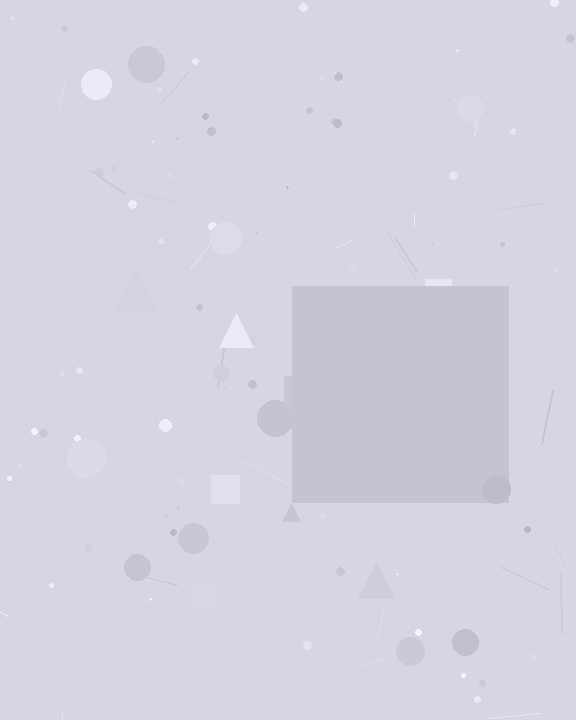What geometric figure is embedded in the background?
A square is embedded in the background.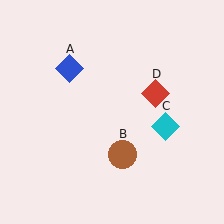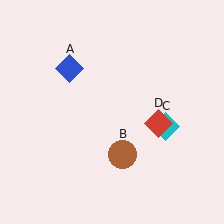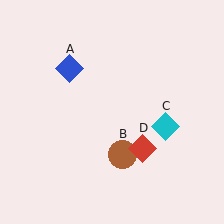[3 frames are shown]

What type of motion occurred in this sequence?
The red diamond (object D) rotated clockwise around the center of the scene.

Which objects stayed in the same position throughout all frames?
Blue diamond (object A) and brown circle (object B) and cyan diamond (object C) remained stationary.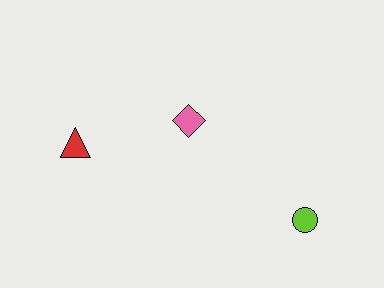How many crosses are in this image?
There are no crosses.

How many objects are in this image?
There are 3 objects.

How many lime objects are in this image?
There is 1 lime object.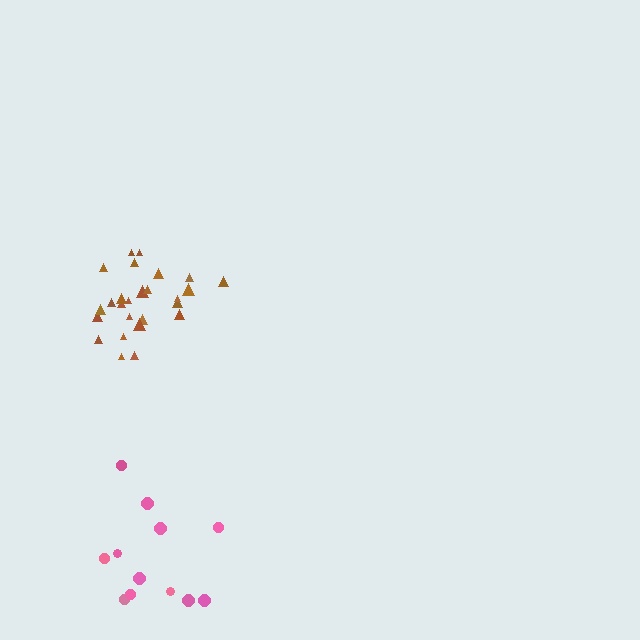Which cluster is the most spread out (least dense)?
Pink.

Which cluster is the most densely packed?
Brown.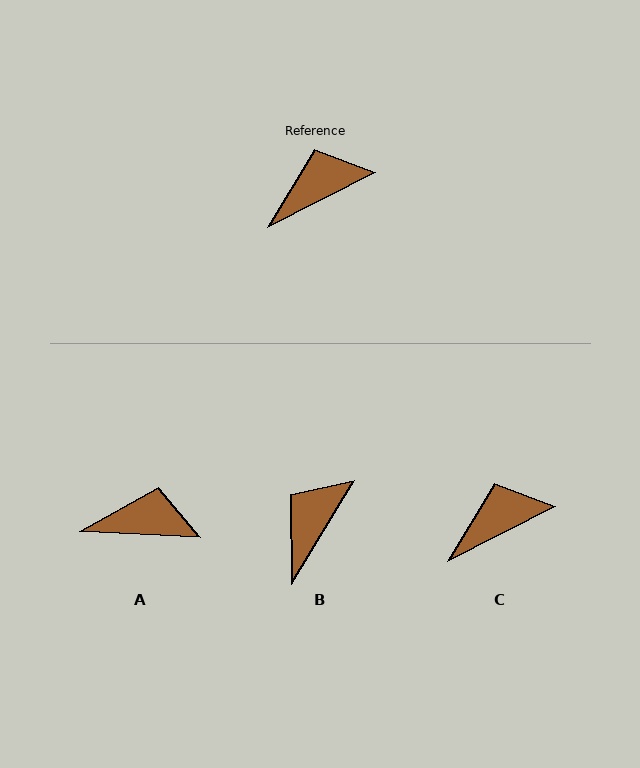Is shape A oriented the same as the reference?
No, it is off by about 30 degrees.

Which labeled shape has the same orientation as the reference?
C.